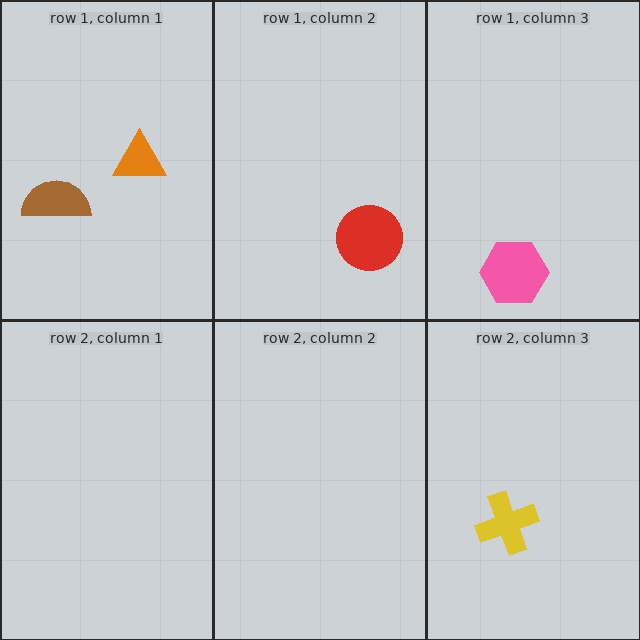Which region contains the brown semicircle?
The row 1, column 1 region.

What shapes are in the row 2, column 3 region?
The yellow cross.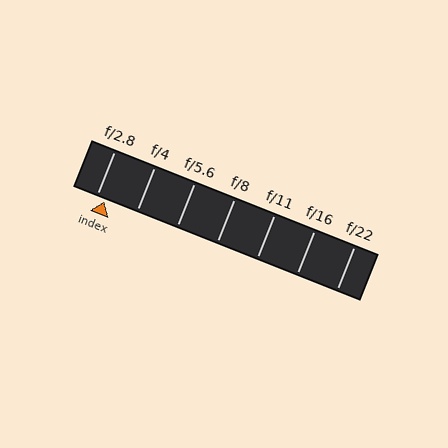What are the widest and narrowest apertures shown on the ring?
The widest aperture shown is f/2.8 and the narrowest is f/22.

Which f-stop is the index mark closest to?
The index mark is closest to f/2.8.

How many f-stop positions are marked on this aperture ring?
There are 7 f-stop positions marked.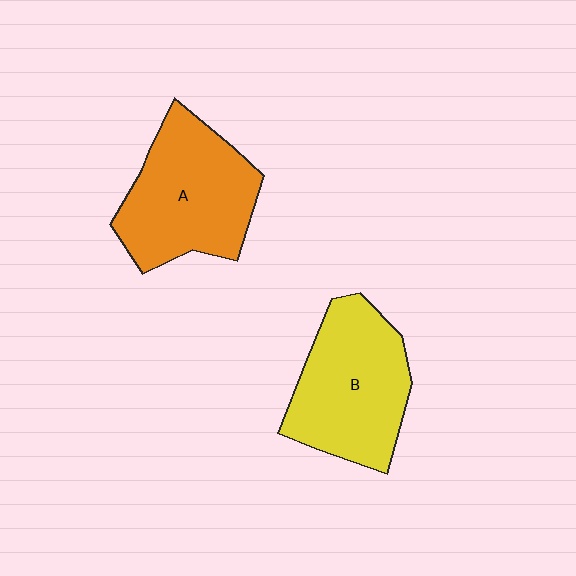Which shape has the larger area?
Shape A (orange).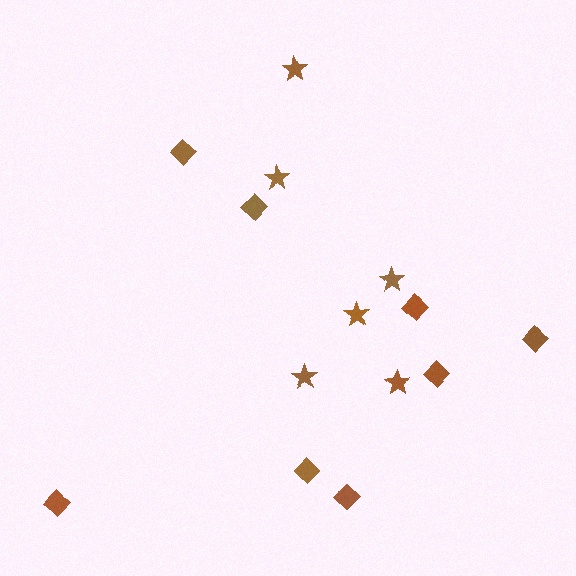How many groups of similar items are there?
There are 2 groups: one group of stars (6) and one group of diamonds (8).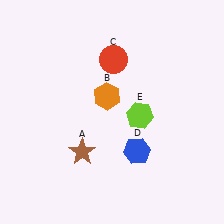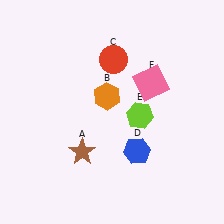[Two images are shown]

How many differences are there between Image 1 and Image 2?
There is 1 difference between the two images.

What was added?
A pink square (F) was added in Image 2.